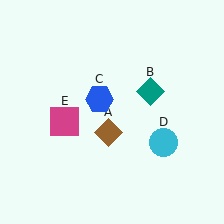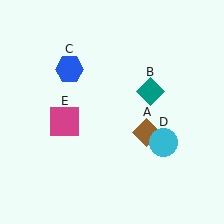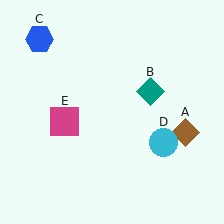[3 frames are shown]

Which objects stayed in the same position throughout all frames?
Teal diamond (object B) and cyan circle (object D) and magenta square (object E) remained stationary.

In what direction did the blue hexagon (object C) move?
The blue hexagon (object C) moved up and to the left.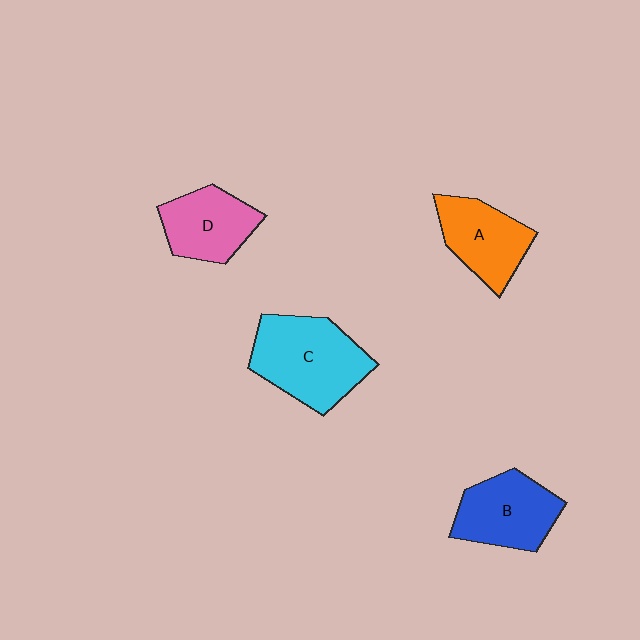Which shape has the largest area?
Shape C (cyan).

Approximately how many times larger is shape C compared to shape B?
Approximately 1.3 times.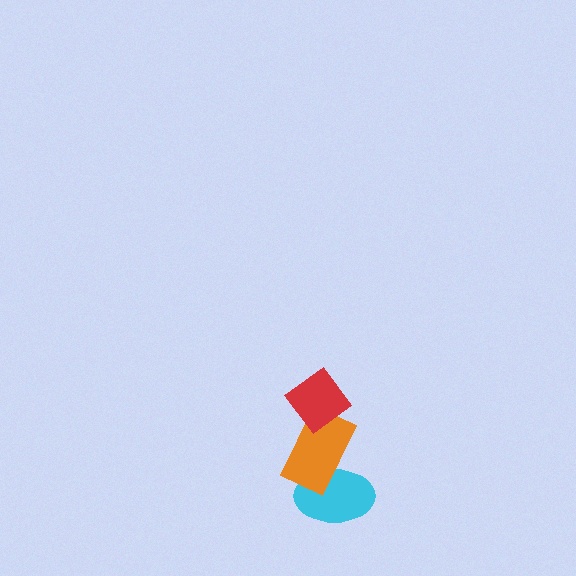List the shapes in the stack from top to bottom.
From top to bottom: the red diamond, the orange rectangle, the cyan ellipse.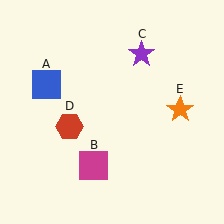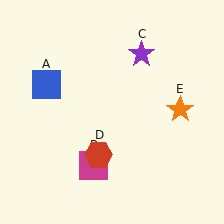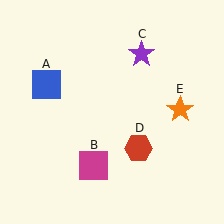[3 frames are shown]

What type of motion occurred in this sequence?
The red hexagon (object D) rotated counterclockwise around the center of the scene.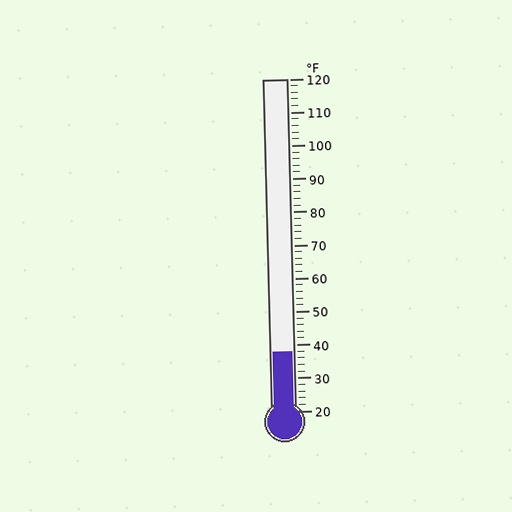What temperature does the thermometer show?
The thermometer shows approximately 38°F.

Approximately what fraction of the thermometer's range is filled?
The thermometer is filled to approximately 20% of its range.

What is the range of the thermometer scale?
The thermometer scale ranges from 20°F to 120°F.